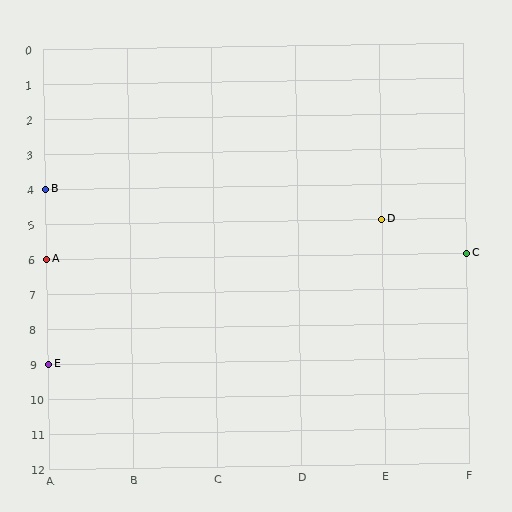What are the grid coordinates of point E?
Point E is at grid coordinates (A, 9).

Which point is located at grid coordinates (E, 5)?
Point D is at (E, 5).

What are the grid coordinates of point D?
Point D is at grid coordinates (E, 5).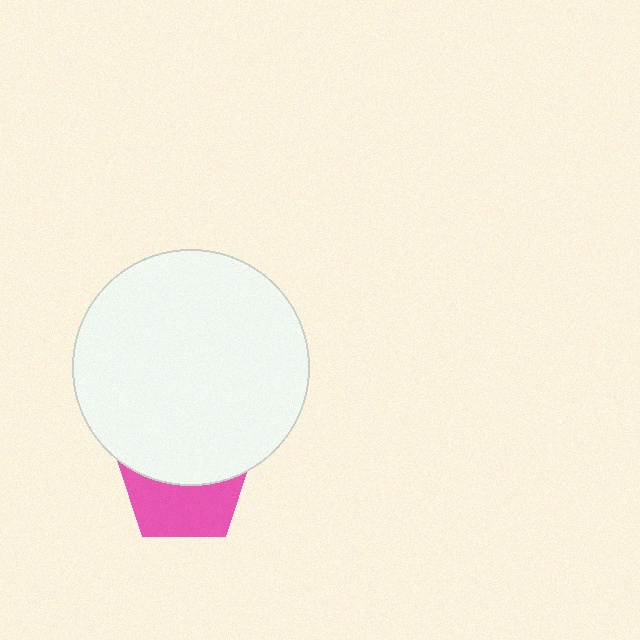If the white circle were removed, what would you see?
You would see the complete pink pentagon.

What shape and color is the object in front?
The object in front is a white circle.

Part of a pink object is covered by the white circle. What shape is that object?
It is a pentagon.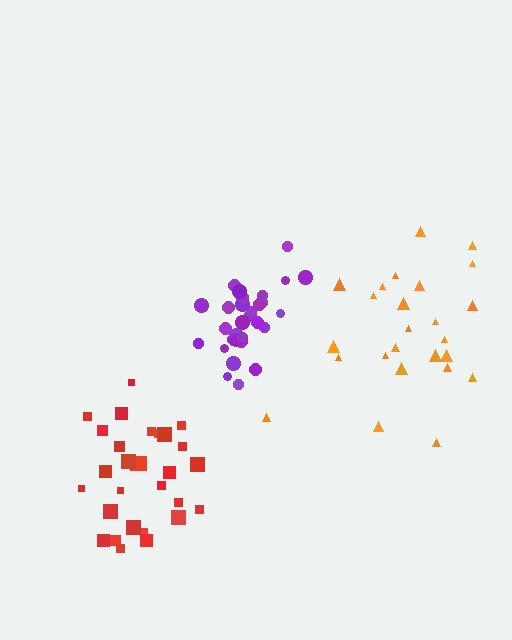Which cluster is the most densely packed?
Purple.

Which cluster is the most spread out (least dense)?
Orange.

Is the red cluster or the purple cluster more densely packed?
Purple.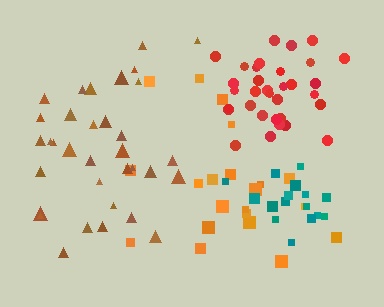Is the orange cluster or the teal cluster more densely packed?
Teal.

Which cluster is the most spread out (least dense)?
Orange.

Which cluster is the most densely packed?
Red.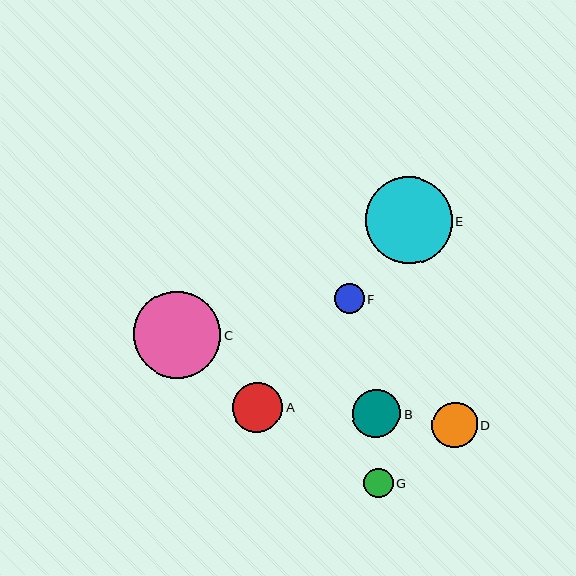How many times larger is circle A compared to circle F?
Circle A is approximately 1.7 times the size of circle F.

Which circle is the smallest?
Circle G is the smallest with a size of approximately 30 pixels.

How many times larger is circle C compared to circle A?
Circle C is approximately 1.7 times the size of circle A.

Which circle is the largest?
Circle C is the largest with a size of approximately 88 pixels.